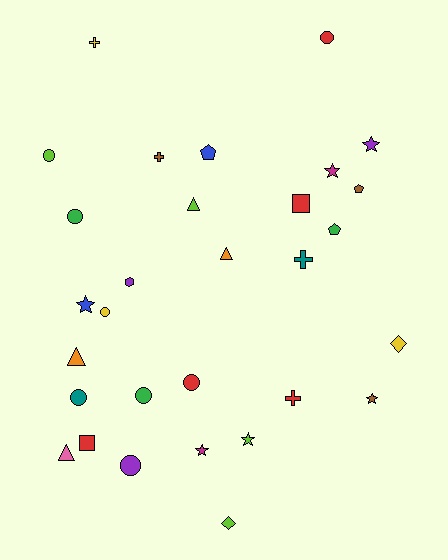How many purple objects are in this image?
There are 3 purple objects.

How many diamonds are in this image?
There are 2 diamonds.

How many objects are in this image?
There are 30 objects.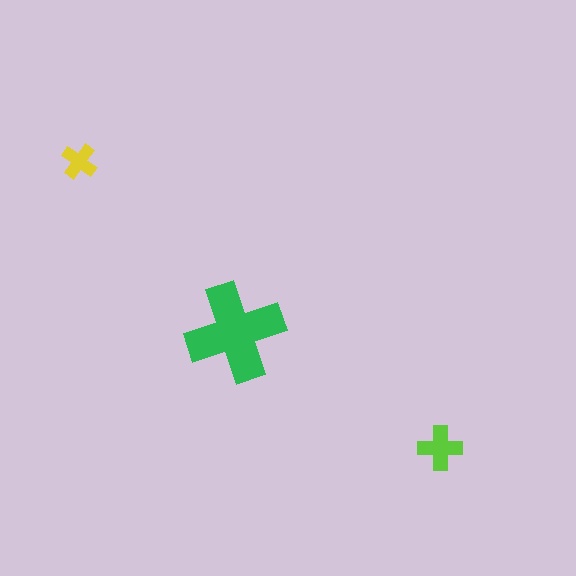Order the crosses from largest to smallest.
the green one, the lime one, the yellow one.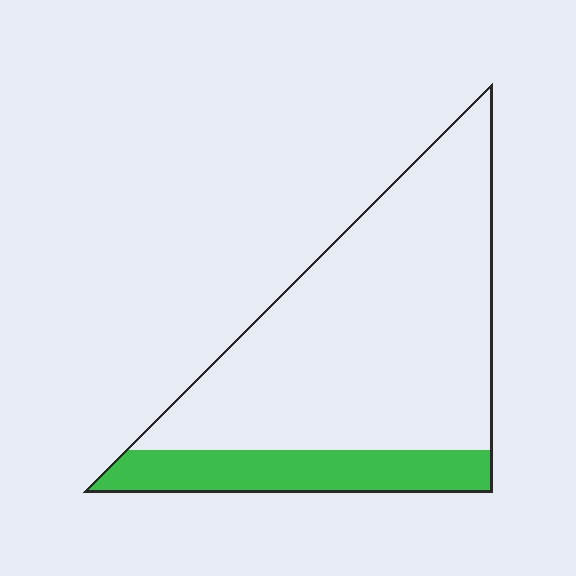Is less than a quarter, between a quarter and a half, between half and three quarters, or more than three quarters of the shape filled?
Less than a quarter.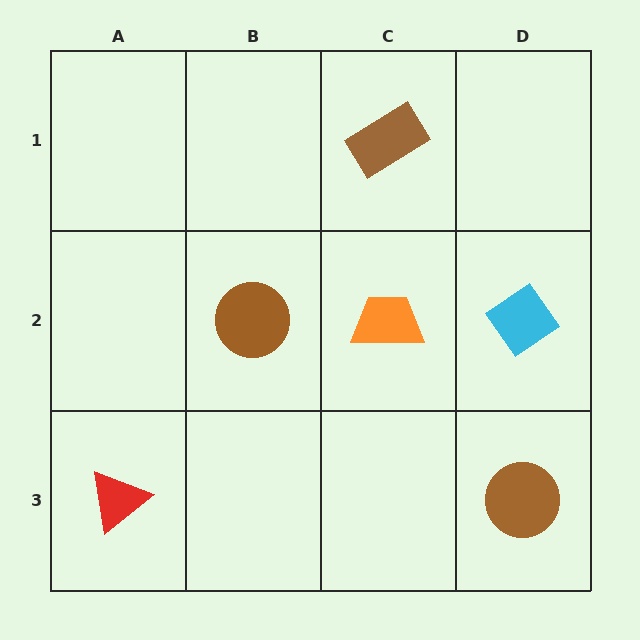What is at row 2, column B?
A brown circle.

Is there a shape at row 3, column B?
No, that cell is empty.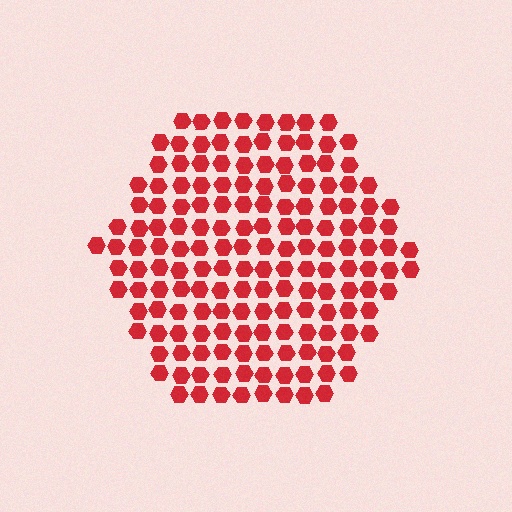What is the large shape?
The large shape is a hexagon.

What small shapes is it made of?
It is made of small hexagons.